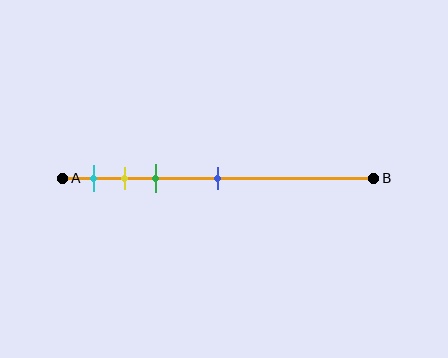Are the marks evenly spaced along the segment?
No, the marks are not evenly spaced.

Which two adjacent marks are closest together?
The yellow and green marks are the closest adjacent pair.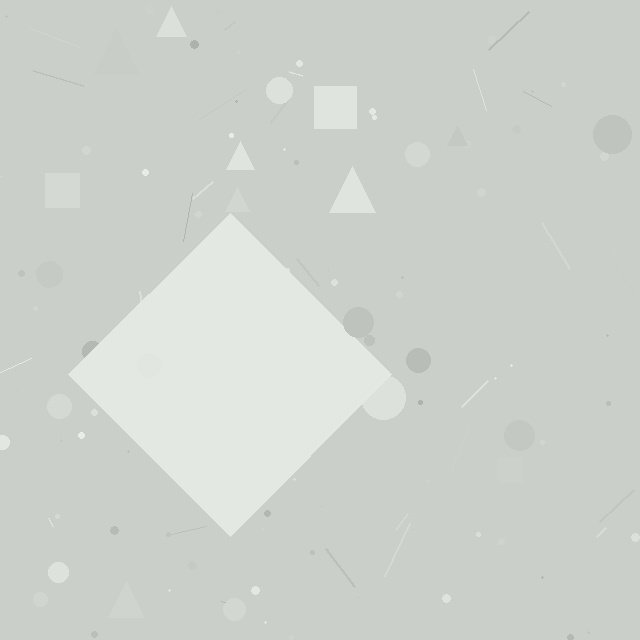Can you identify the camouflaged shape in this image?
The camouflaged shape is a diamond.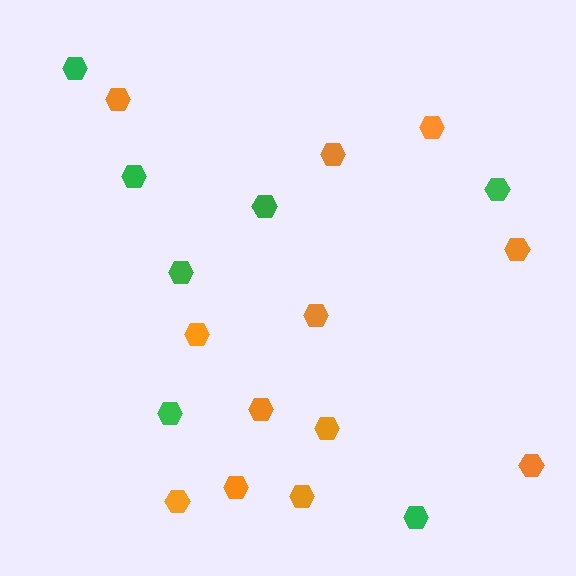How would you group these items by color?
There are 2 groups: one group of orange hexagons (12) and one group of green hexagons (7).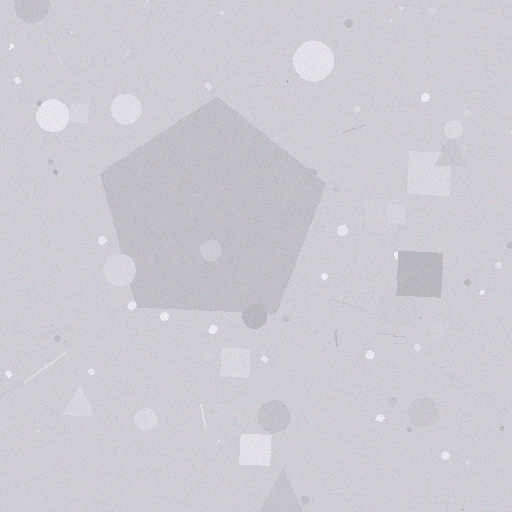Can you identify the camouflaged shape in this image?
The camouflaged shape is a pentagon.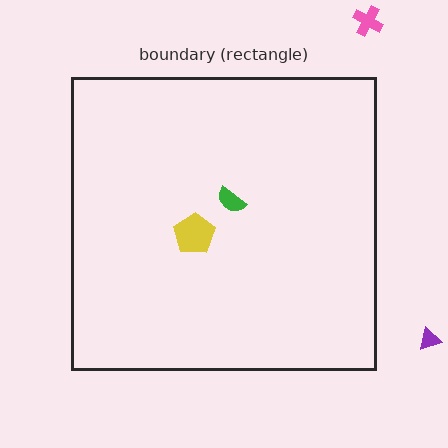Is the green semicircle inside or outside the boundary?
Inside.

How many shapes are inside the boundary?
2 inside, 2 outside.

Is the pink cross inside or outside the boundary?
Outside.